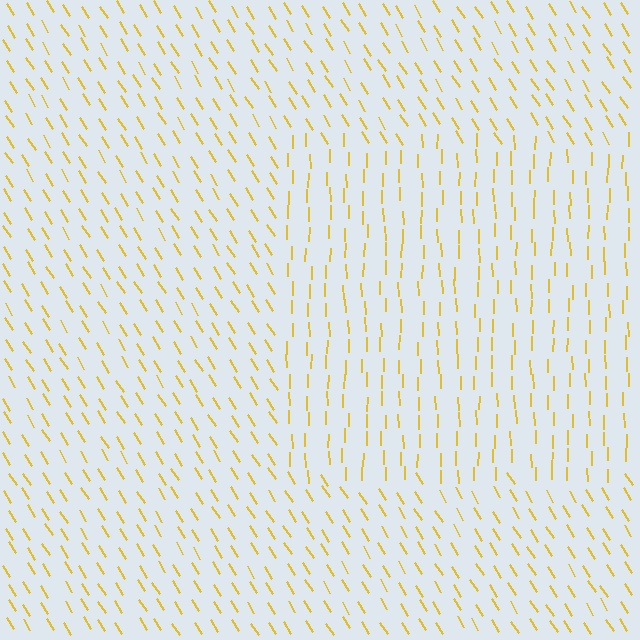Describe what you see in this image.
The image is filled with small yellow line segments. A rectangle region in the image has lines oriented differently from the surrounding lines, creating a visible texture boundary.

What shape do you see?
I see a rectangle.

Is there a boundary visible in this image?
Yes, there is a texture boundary formed by a change in line orientation.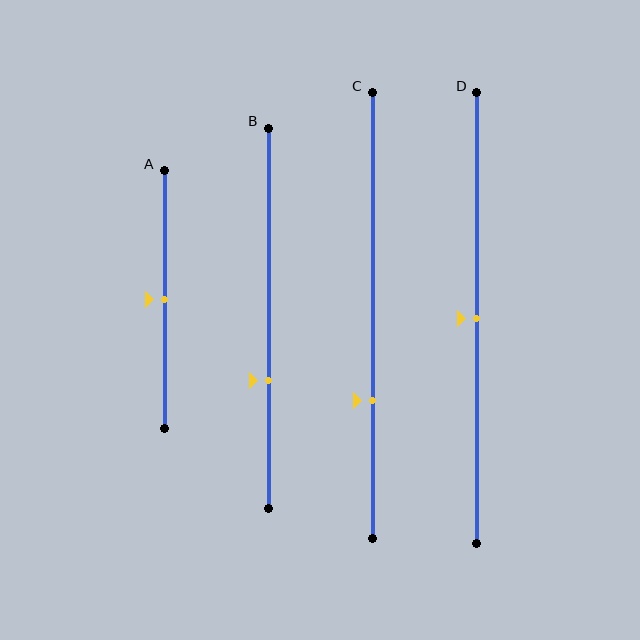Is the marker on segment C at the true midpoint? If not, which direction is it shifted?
No, the marker on segment C is shifted downward by about 19% of the segment length.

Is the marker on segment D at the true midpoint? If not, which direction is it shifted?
Yes, the marker on segment D is at the true midpoint.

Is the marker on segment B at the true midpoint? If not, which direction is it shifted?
No, the marker on segment B is shifted downward by about 16% of the segment length.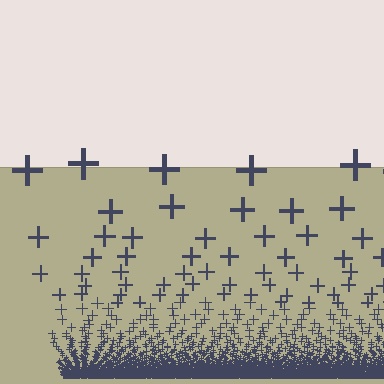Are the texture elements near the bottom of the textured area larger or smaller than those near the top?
Smaller. The gradient is inverted — elements near the bottom are smaller and denser.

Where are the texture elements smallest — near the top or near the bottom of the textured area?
Near the bottom.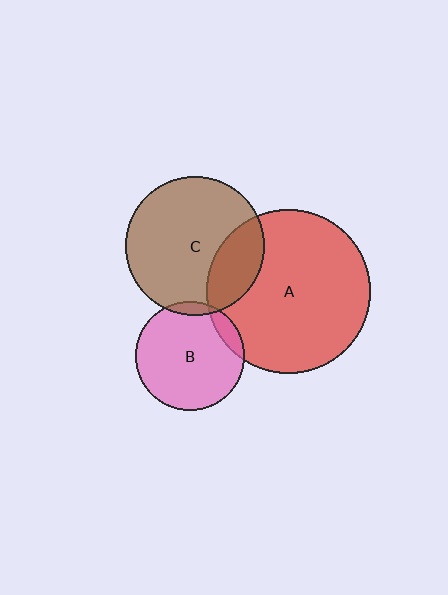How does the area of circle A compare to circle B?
Approximately 2.3 times.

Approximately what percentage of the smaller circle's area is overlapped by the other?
Approximately 5%.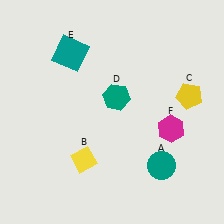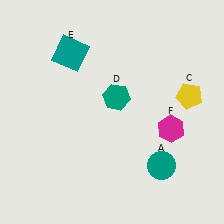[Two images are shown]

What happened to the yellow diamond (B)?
The yellow diamond (B) was removed in Image 2. It was in the bottom-left area of Image 1.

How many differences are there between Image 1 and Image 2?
There is 1 difference between the two images.